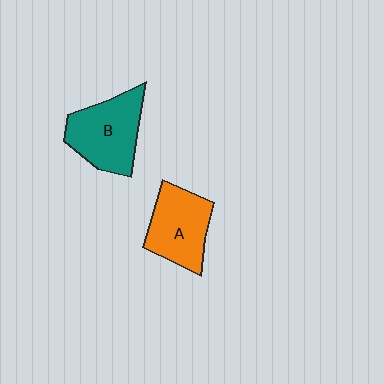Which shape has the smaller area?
Shape A (orange).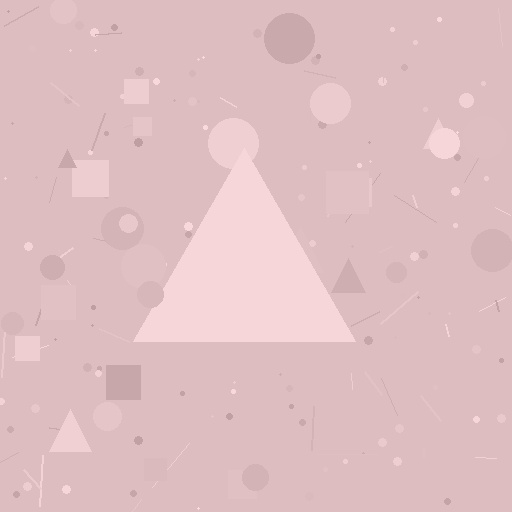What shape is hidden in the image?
A triangle is hidden in the image.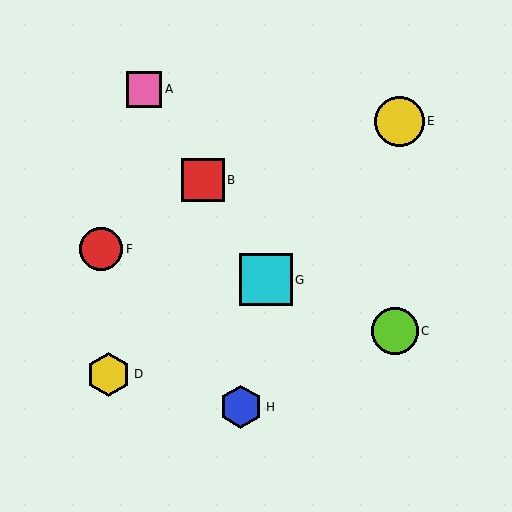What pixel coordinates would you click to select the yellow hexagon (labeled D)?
Click at (109, 374) to select the yellow hexagon D.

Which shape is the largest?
The cyan square (labeled G) is the largest.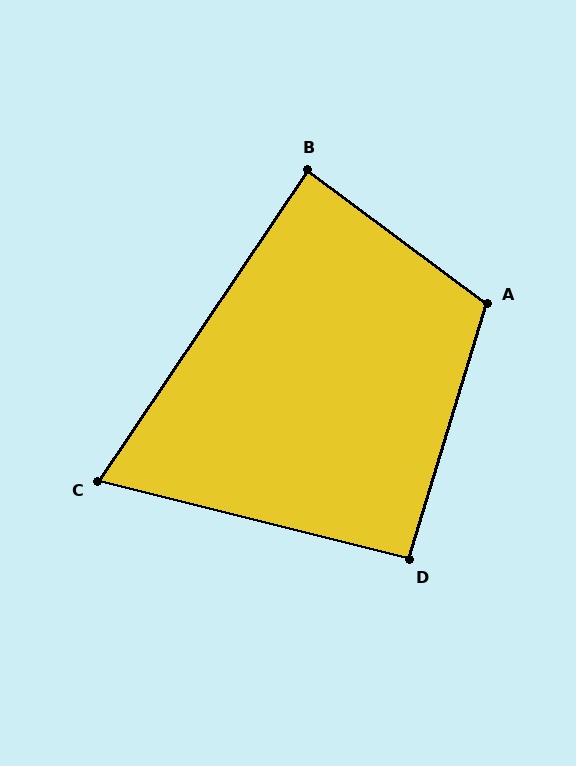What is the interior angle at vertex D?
Approximately 93 degrees (approximately right).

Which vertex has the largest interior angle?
A, at approximately 110 degrees.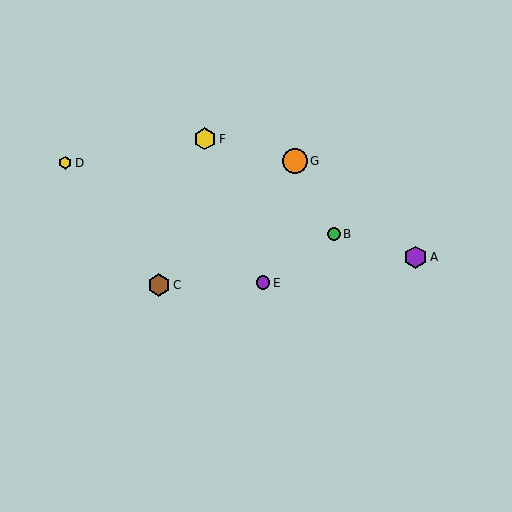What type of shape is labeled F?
Shape F is a yellow hexagon.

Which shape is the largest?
The orange circle (labeled G) is the largest.